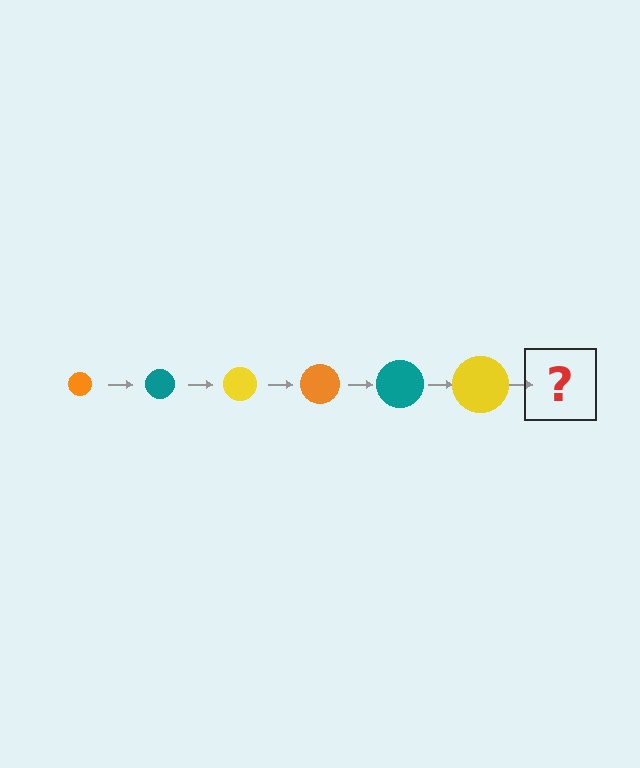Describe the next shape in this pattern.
It should be an orange circle, larger than the previous one.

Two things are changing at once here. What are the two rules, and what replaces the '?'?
The two rules are that the circle grows larger each step and the color cycles through orange, teal, and yellow. The '?' should be an orange circle, larger than the previous one.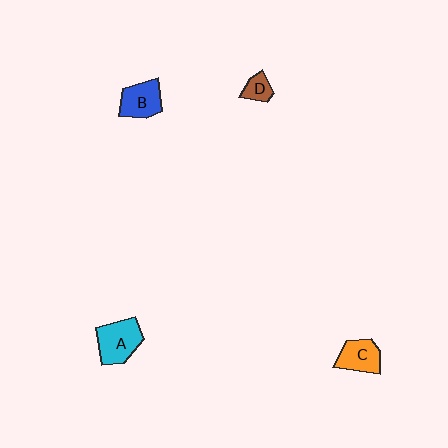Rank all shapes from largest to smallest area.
From largest to smallest: A (cyan), B (blue), C (orange), D (brown).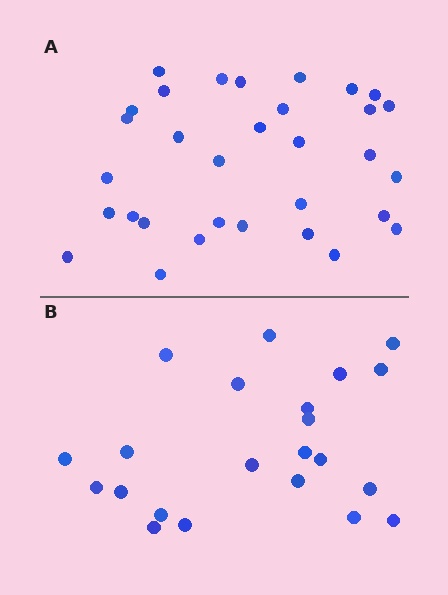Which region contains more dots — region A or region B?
Region A (the top region) has more dots.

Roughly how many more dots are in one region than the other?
Region A has roughly 10 or so more dots than region B.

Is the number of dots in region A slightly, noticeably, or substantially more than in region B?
Region A has substantially more. The ratio is roughly 1.5 to 1.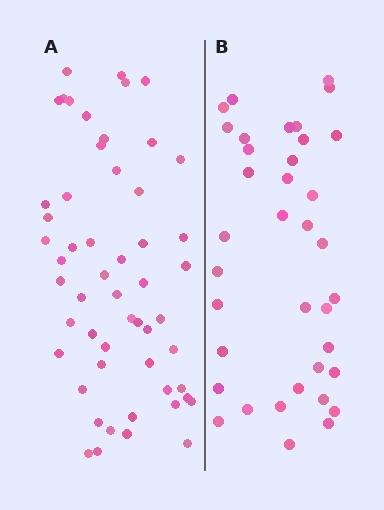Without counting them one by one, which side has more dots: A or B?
Region A (the left region) has more dots.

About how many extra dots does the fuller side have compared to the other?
Region A has approximately 15 more dots than region B.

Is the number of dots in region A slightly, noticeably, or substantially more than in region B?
Region A has substantially more. The ratio is roughly 1.5 to 1.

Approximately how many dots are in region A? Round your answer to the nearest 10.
About 50 dots. (The exact count is 54, which rounds to 50.)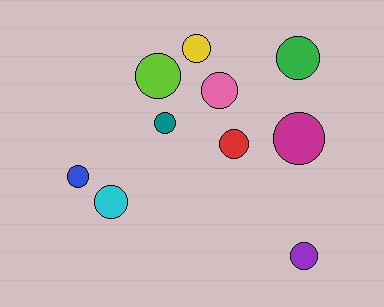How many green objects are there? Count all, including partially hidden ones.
There is 1 green object.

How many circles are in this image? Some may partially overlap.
There are 10 circles.